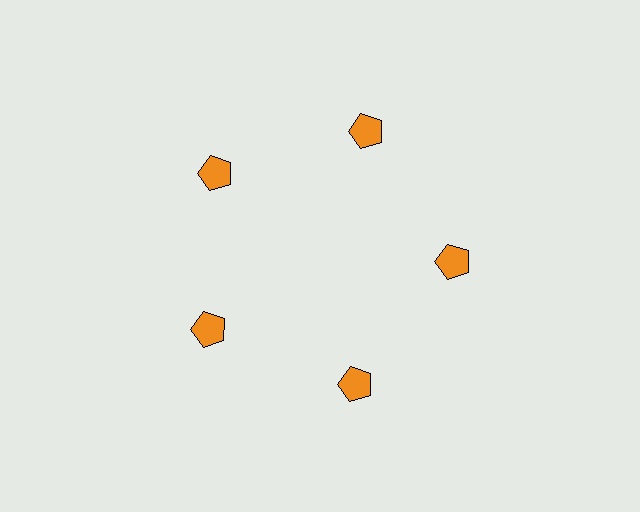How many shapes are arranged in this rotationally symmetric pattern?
There are 5 shapes, arranged in 5 groups of 1.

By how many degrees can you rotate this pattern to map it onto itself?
The pattern maps onto itself every 72 degrees of rotation.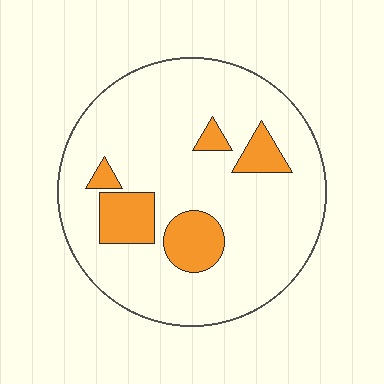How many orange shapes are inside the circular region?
5.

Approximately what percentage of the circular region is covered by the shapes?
Approximately 15%.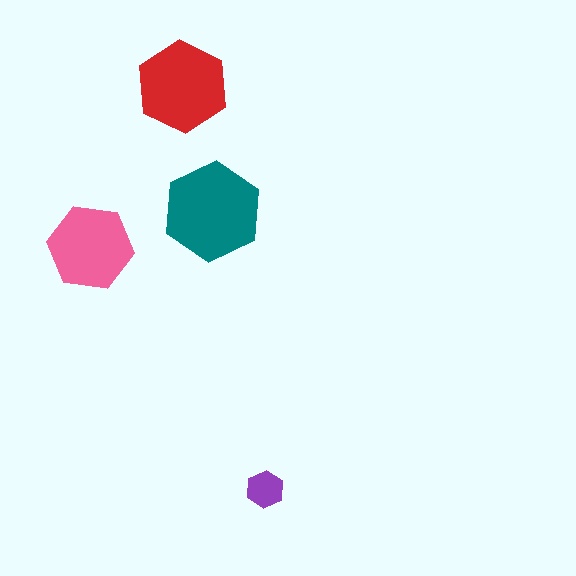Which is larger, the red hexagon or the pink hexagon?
The red one.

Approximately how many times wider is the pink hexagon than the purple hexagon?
About 2.5 times wider.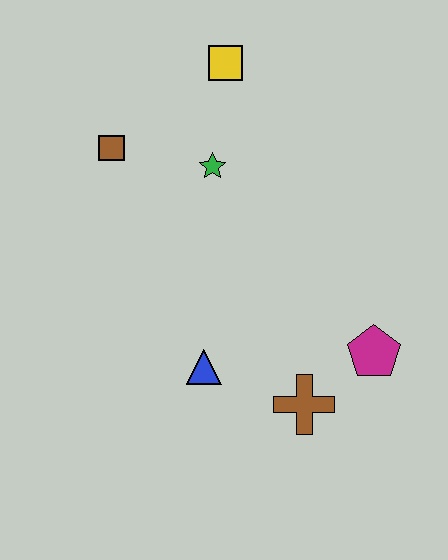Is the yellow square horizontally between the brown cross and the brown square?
Yes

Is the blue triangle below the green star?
Yes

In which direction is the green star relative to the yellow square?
The green star is below the yellow square.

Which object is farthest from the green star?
The brown cross is farthest from the green star.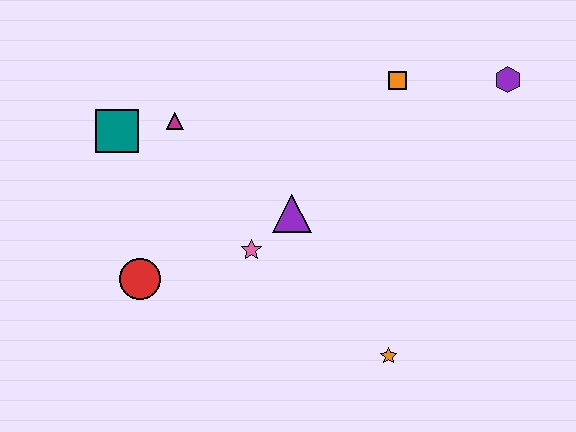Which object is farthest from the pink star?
The purple hexagon is farthest from the pink star.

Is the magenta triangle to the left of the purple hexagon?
Yes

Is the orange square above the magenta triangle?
Yes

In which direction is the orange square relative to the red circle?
The orange square is to the right of the red circle.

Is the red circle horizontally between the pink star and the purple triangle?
No